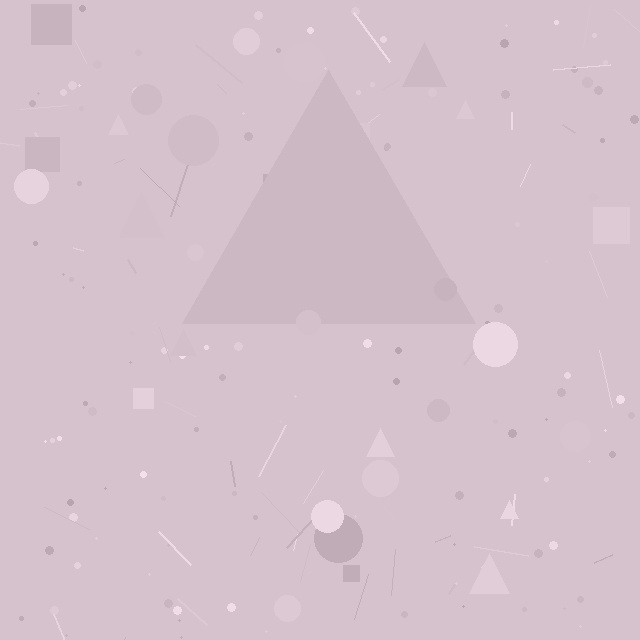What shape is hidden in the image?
A triangle is hidden in the image.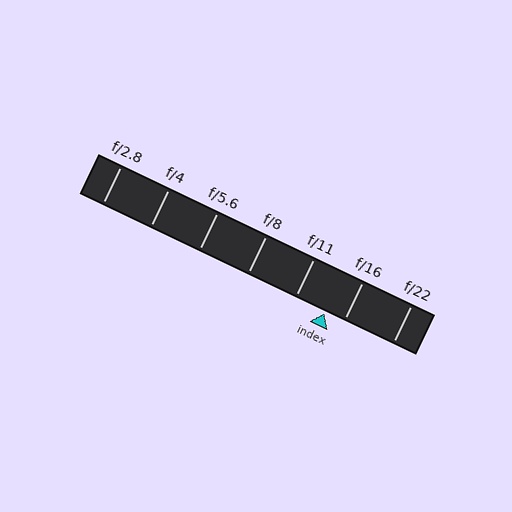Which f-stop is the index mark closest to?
The index mark is closest to f/16.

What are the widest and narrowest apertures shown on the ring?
The widest aperture shown is f/2.8 and the narrowest is f/22.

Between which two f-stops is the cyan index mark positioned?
The index mark is between f/11 and f/16.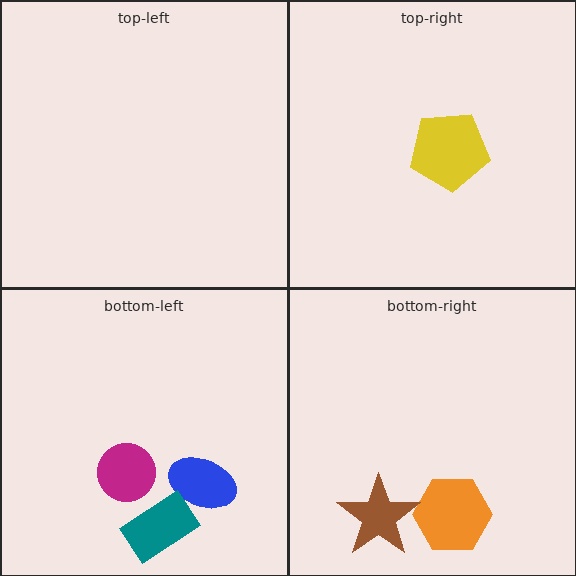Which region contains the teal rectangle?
The bottom-left region.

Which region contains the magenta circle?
The bottom-left region.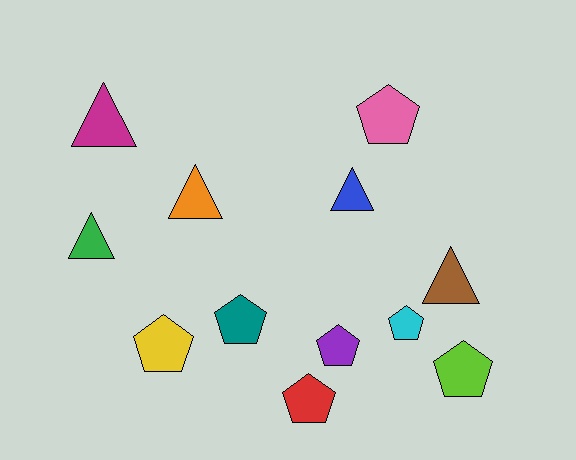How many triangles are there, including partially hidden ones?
There are 5 triangles.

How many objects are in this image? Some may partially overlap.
There are 12 objects.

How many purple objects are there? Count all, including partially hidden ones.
There is 1 purple object.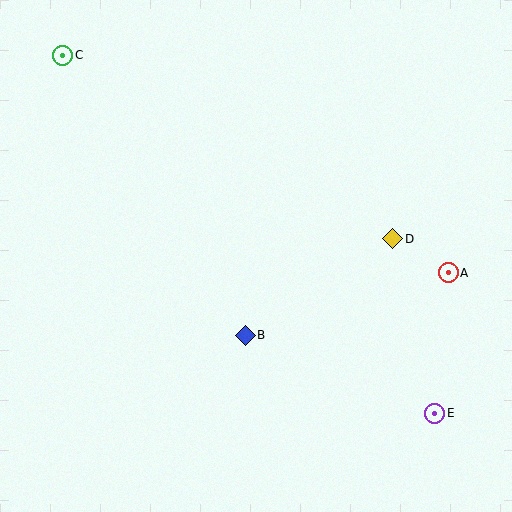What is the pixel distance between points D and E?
The distance between D and E is 180 pixels.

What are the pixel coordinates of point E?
Point E is at (435, 413).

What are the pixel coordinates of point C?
Point C is at (63, 55).